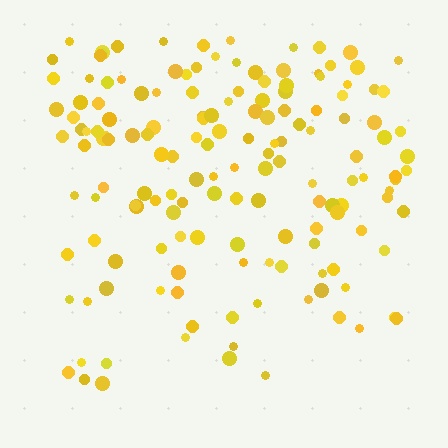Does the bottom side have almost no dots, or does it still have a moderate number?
Still a moderate number, just noticeably fewer than the top.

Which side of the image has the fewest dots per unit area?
The bottom.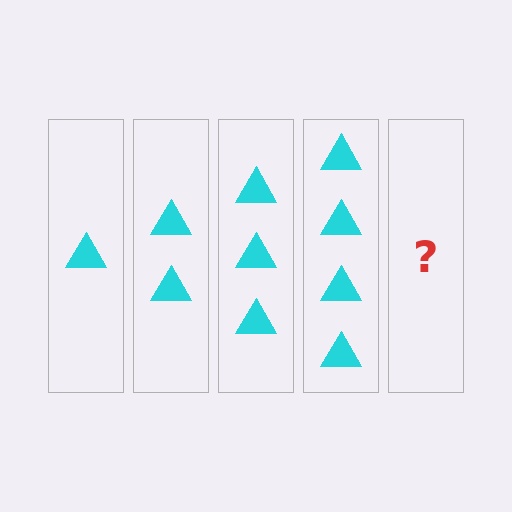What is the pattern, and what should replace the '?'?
The pattern is that each step adds one more triangle. The '?' should be 5 triangles.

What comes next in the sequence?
The next element should be 5 triangles.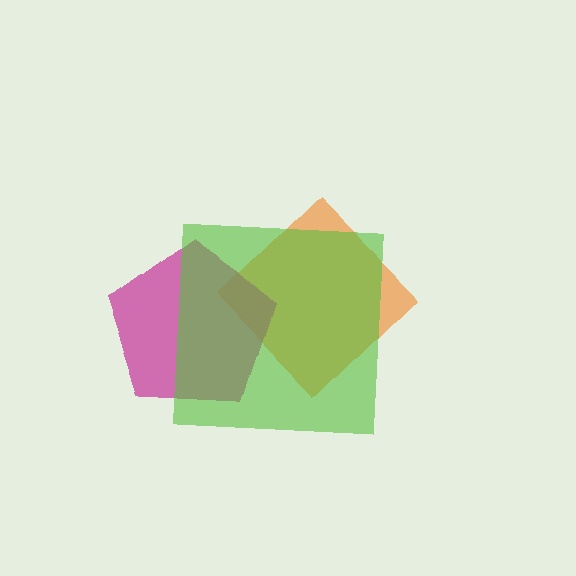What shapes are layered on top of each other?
The layered shapes are: an orange diamond, a magenta pentagon, a lime square.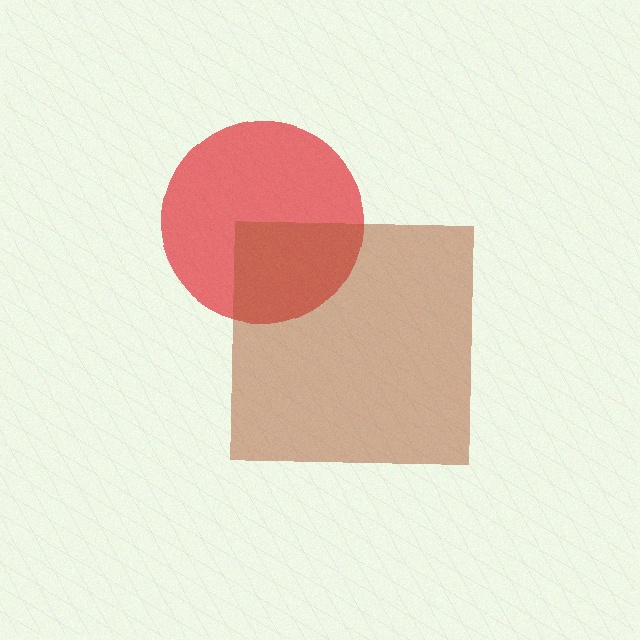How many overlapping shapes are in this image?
There are 2 overlapping shapes in the image.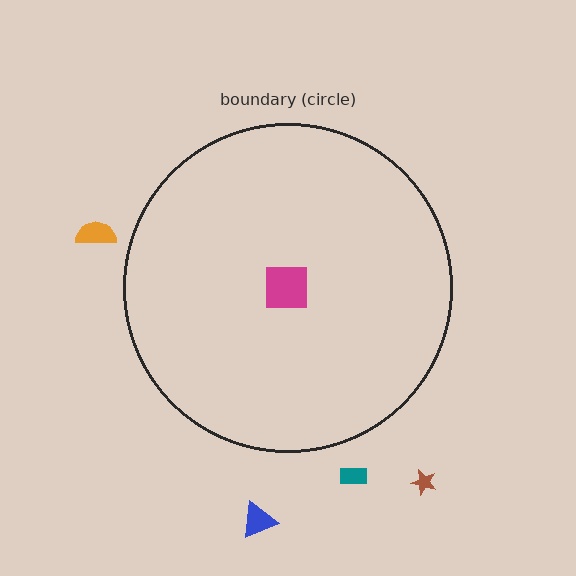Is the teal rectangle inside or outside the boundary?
Outside.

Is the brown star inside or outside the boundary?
Outside.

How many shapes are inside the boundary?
1 inside, 4 outside.